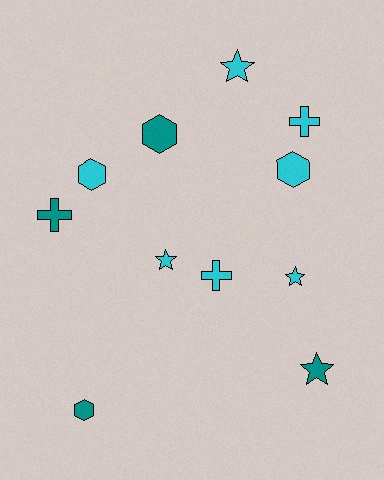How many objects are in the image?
There are 11 objects.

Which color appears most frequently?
Cyan, with 7 objects.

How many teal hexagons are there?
There are 2 teal hexagons.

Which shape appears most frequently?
Star, with 4 objects.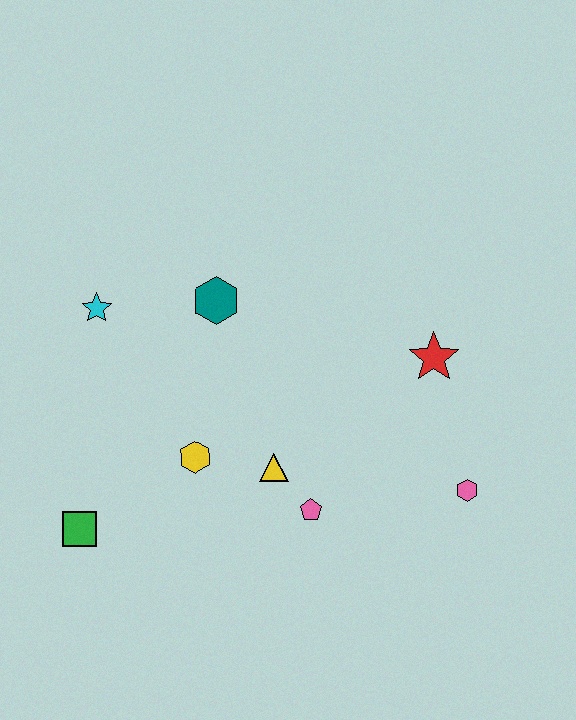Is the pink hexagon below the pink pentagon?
No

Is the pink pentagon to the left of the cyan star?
No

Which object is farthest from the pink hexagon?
The cyan star is farthest from the pink hexagon.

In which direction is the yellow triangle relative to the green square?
The yellow triangle is to the right of the green square.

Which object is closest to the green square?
The yellow hexagon is closest to the green square.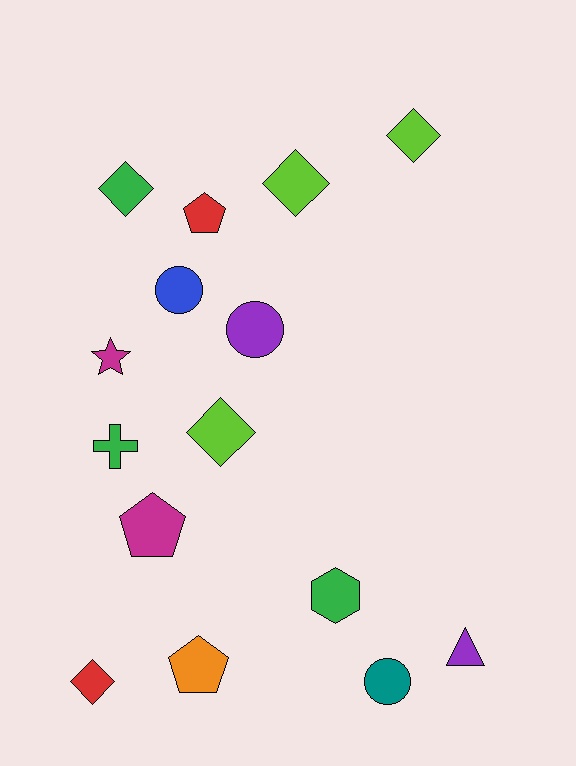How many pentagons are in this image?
There are 3 pentagons.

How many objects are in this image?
There are 15 objects.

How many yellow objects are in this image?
There are no yellow objects.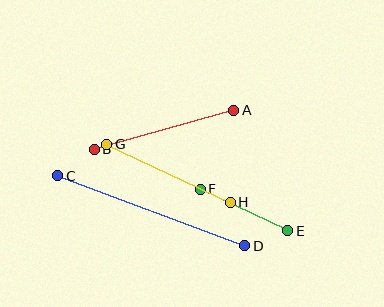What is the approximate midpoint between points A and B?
The midpoint is at approximately (164, 130) pixels.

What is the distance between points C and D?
The distance is approximately 200 pixels.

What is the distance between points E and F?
The distance is approximately 97 pixels.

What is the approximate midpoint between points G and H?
The midpoint is at approximately (169, 173) pixels.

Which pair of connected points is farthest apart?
Points C and D are farthest apart.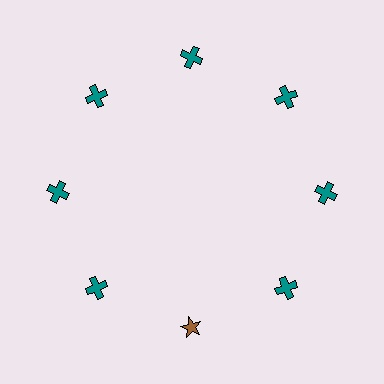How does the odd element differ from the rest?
It differs in both color (brown instead of teal) and shape (star instead of cross).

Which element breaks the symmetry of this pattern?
The brown star at roughly the 6 o'clock position breaks the symmetry. All other shapes are teal crosses.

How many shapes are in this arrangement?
There are 8 shapes arranged in a ring pattern.